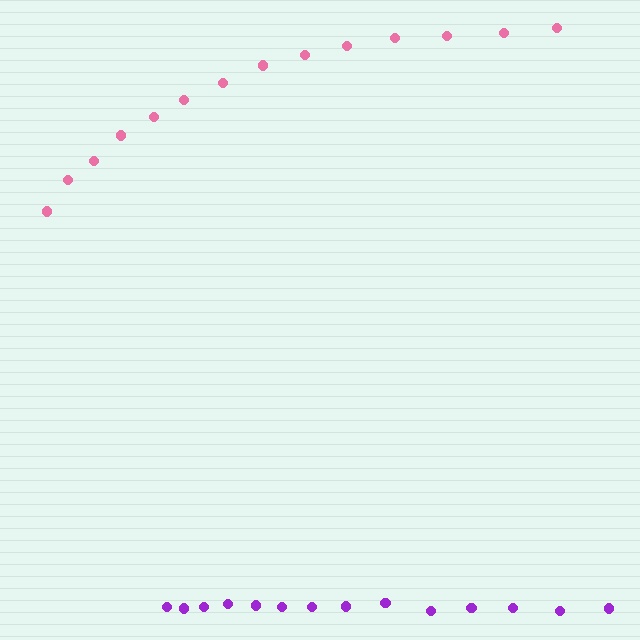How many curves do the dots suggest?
There are 2 distinct paths.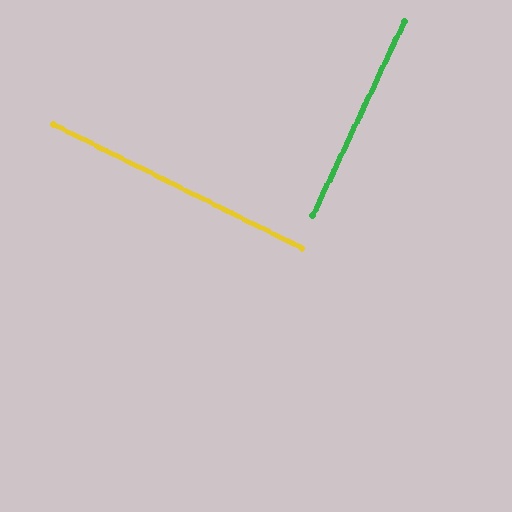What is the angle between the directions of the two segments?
Approximately 89 degrees.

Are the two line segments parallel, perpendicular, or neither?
Perpendicular — they meet at approximately 89°.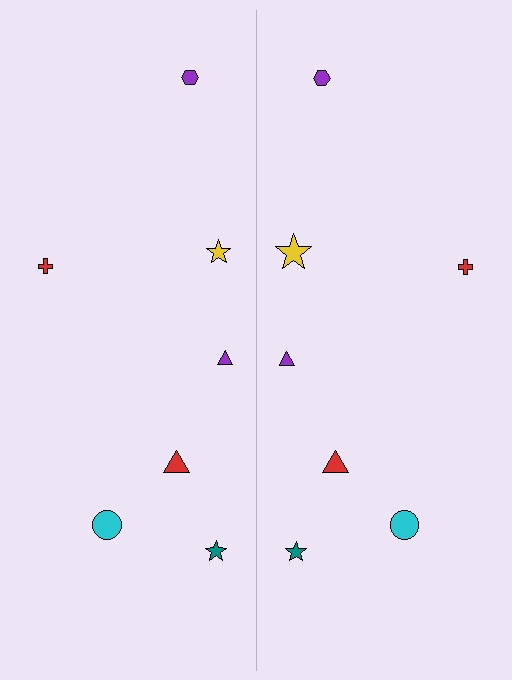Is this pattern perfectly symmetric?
No, the pattern is not perfectly symmetric. The yellow star on the right side has a different size than its mirror counterpart.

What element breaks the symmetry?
The yellow star on the right side has a different size than its mirror counterpart.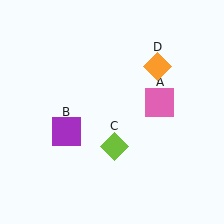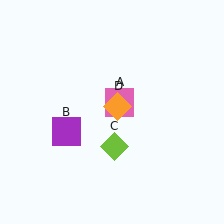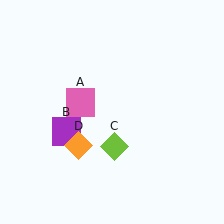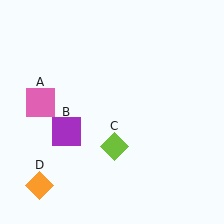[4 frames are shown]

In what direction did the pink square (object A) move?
The pink square (object A) moved left.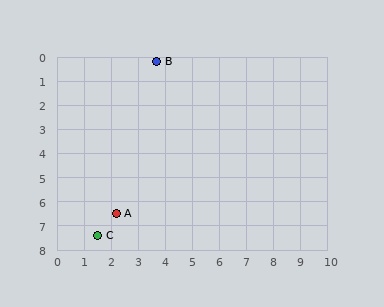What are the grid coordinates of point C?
Point C is at approximately (1.5, 7.4).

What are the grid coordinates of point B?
Point B is at approximately (3.7, 0.2).